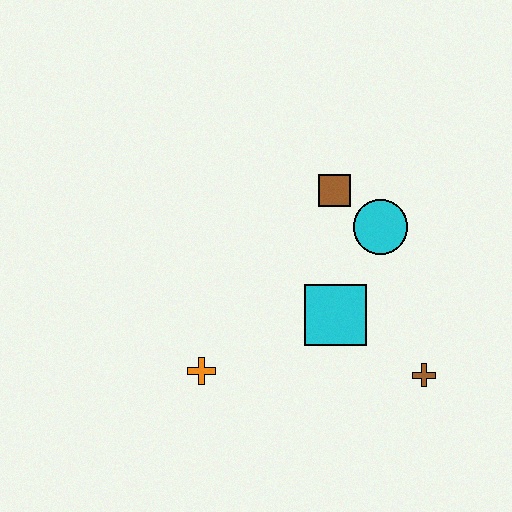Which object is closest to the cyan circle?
The brown square is closest to the cyan circle.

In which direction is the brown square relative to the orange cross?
The brown square is above the orange cross.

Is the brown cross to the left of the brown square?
No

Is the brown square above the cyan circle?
Yes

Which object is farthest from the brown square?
The orange cross is farthest from the brown square.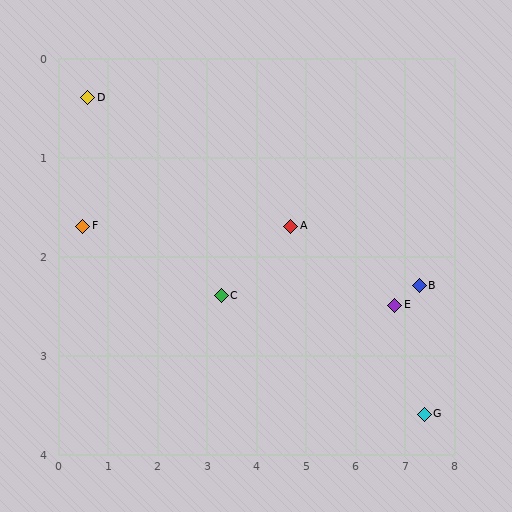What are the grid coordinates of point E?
Point E is at approximately (6.8, 2.5).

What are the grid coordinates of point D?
Point D is at approximately (0.6, 0.4).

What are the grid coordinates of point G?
Point G is at approximately (7.4, 3.6).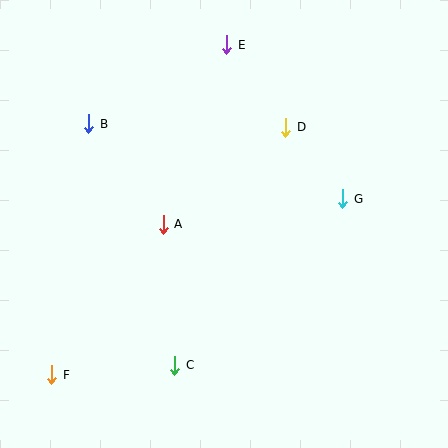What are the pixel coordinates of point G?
Point G is at (343, 199).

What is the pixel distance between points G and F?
The distance between G and F is 340 pixels.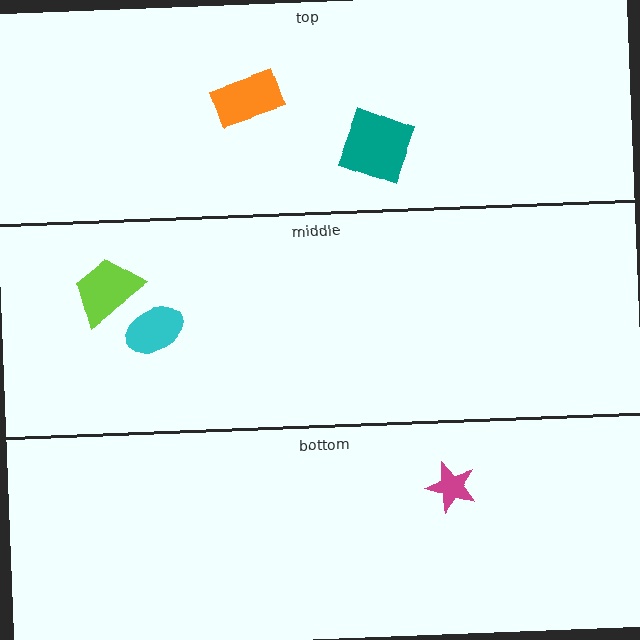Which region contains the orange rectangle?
The top region.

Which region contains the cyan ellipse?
The middle region.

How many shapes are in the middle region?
2.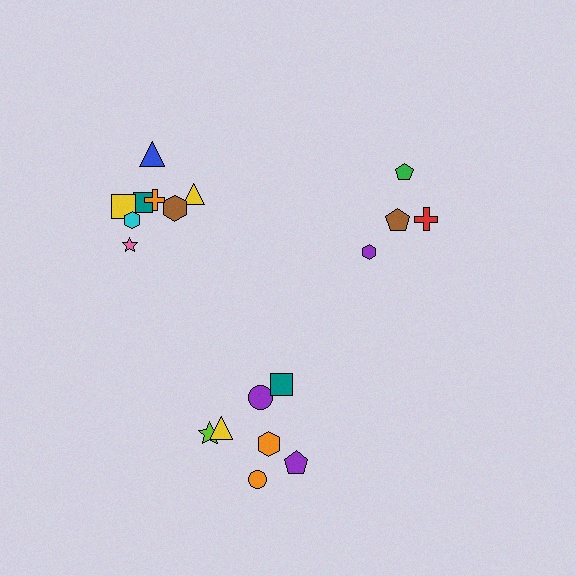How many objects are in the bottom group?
There are 7 objects.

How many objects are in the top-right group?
There are 4 objects.